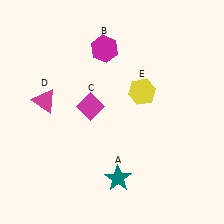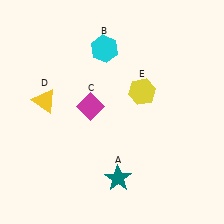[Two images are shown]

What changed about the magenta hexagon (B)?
In Image 1, B is magenta. In Image 2, it changed to cyan.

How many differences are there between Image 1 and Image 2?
There are 2 differences between the two images.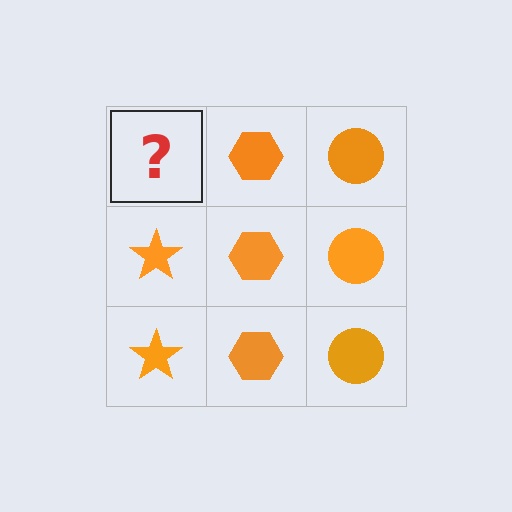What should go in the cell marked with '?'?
The missing cell should contain an orange star.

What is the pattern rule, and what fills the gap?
The rule is that each column has a consistent shape. The gap should be filled with an orange star.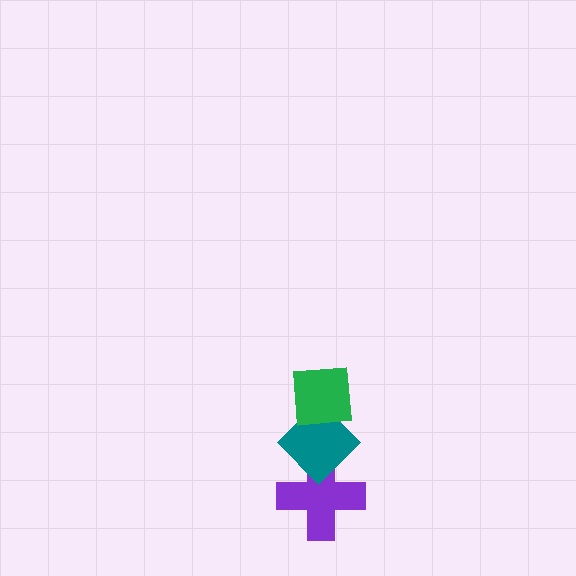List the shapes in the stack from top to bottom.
From top to bottom: the green square, the teal diamond, the purple cross.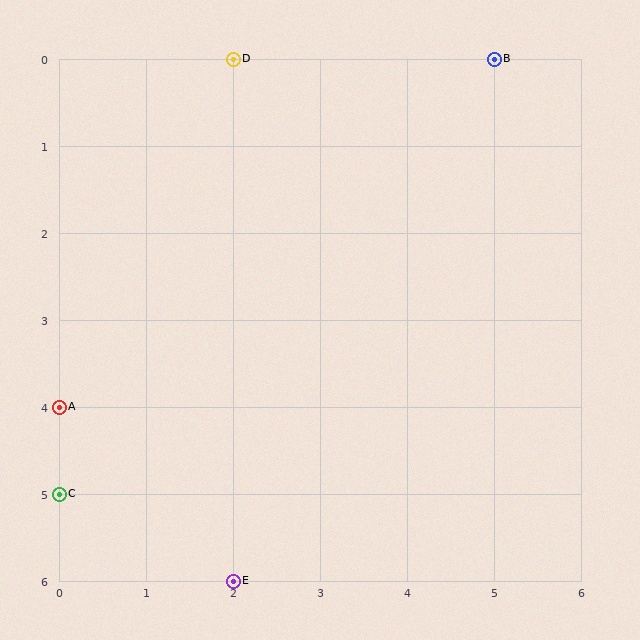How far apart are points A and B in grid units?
Points A and B are 5 columns and 4 rows apart (about 6.4 grid units diagonally).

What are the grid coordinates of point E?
Point E is at grid coordinates (2, 6).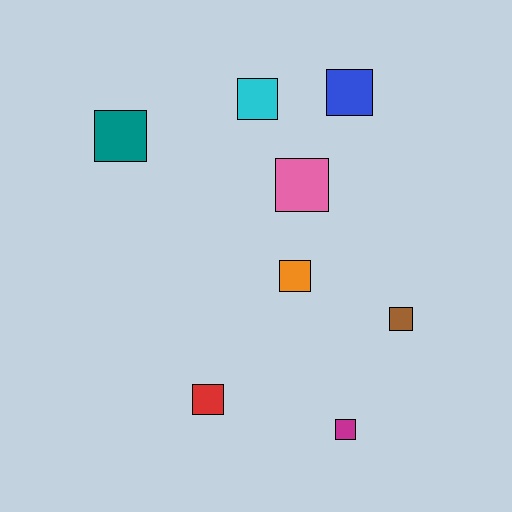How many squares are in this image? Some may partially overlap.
There are 8 squares.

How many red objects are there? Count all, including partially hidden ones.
There is 1 red object.